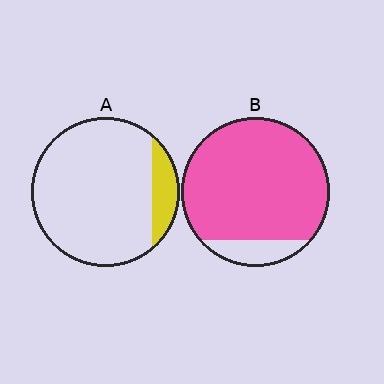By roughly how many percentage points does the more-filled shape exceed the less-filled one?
By roughly 75 percentage points (B over A).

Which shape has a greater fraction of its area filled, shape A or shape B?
Shape B.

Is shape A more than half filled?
No.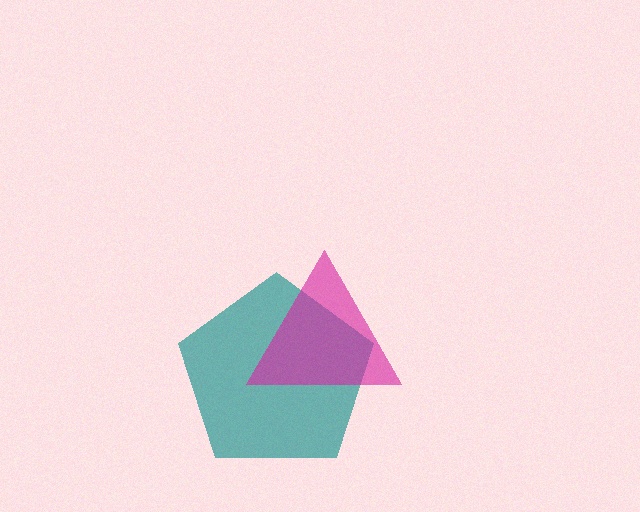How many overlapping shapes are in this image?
There are 2 overlapping shapes in the image.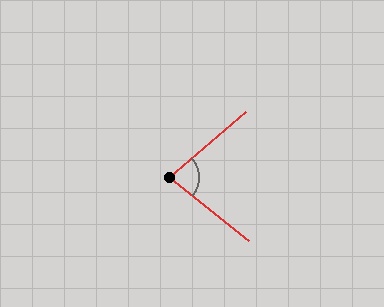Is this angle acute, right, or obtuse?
It is acute.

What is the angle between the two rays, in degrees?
Approximately 79 degrees.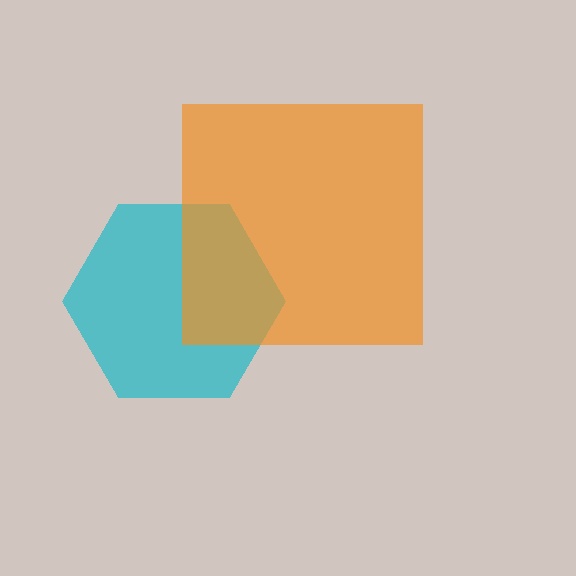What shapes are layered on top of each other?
The layered shapes are: a cyan hexagon, an orange square.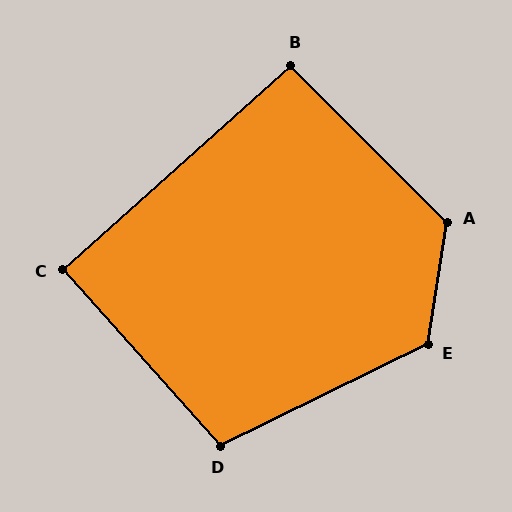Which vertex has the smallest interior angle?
C, at approximately 90 degrees.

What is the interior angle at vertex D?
Approximately 106 degrees (obtuse).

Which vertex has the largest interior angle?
A, at approximately 127 degrees.